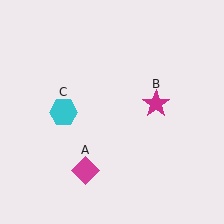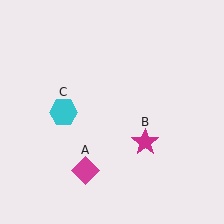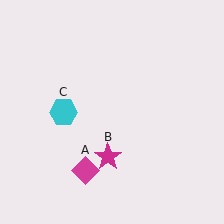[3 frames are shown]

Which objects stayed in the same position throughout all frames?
Magenta diamond (object A) and cyan hexagon (object C) remained stationary.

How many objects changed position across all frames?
1 object changed position: magenta star (object B).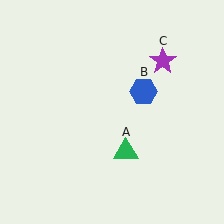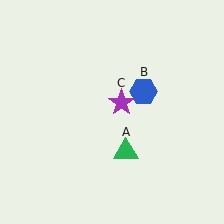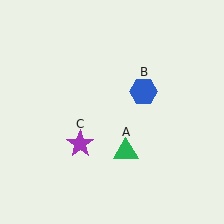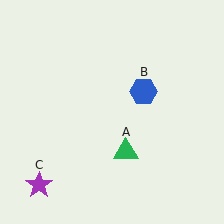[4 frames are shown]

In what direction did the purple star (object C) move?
The purple star (object C) moved down and to the left.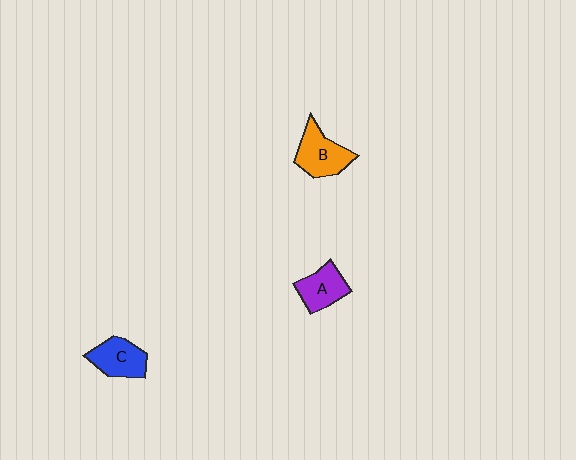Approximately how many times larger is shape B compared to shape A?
Approximately 1.3 times.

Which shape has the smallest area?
Shape A (purple).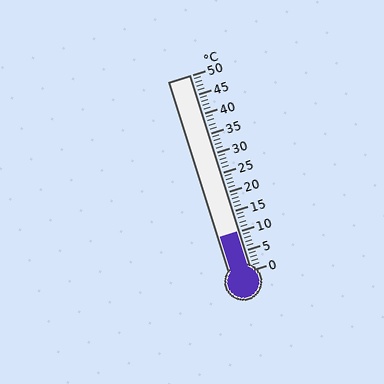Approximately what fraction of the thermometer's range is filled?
The thermometer is filled to approximately 20% of its range.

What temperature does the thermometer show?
The thermometer shows approximately 10°C.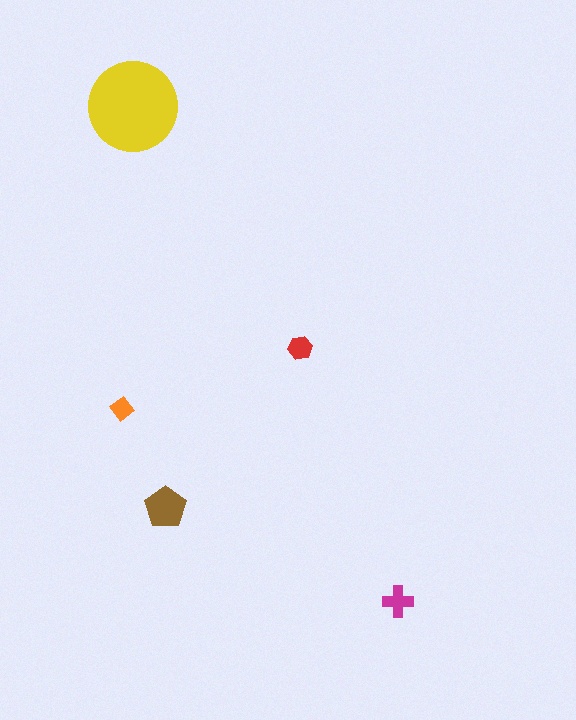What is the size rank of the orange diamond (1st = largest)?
5th.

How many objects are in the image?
There are 5 objects in the image.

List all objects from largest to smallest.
The yellow circle, the brown pentagon, the magenta cross, the red hexagon, the orange diamond.